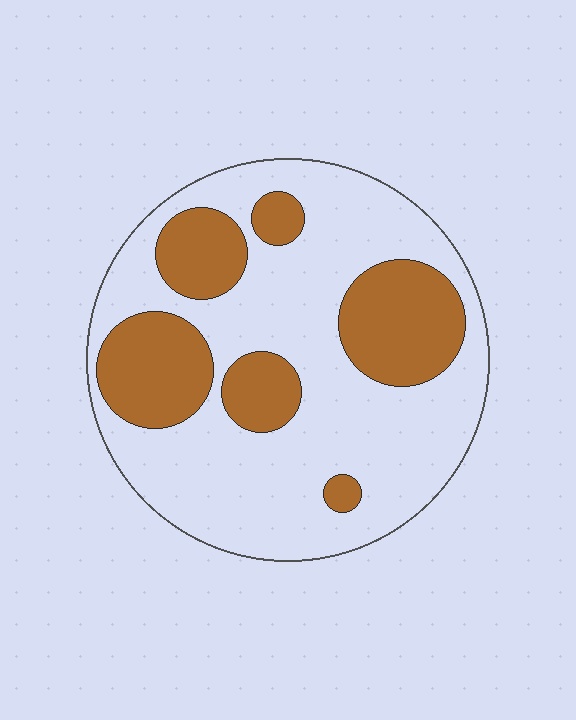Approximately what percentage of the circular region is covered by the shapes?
Approximately 30%.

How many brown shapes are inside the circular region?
6.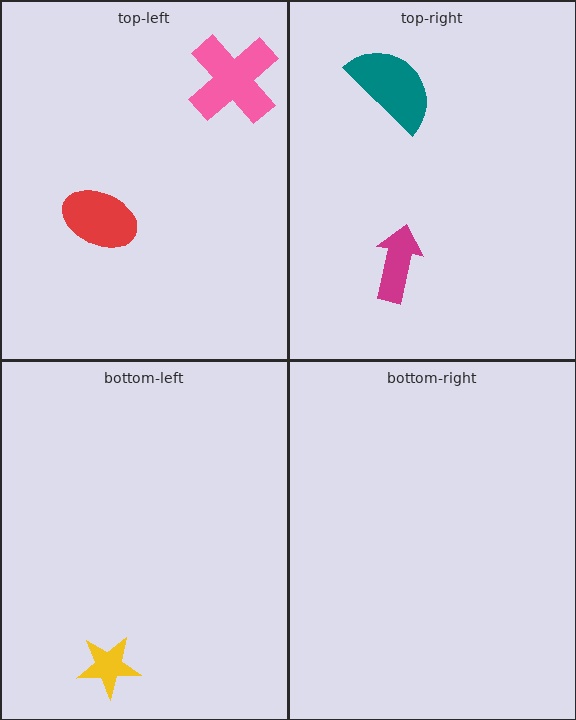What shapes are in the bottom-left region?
The yellow star.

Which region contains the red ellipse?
The top-left region.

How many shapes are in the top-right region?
2.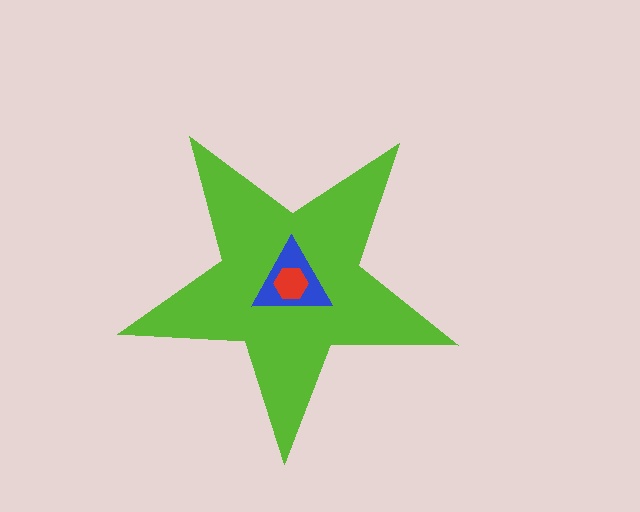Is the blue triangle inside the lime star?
Yes.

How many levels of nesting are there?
3.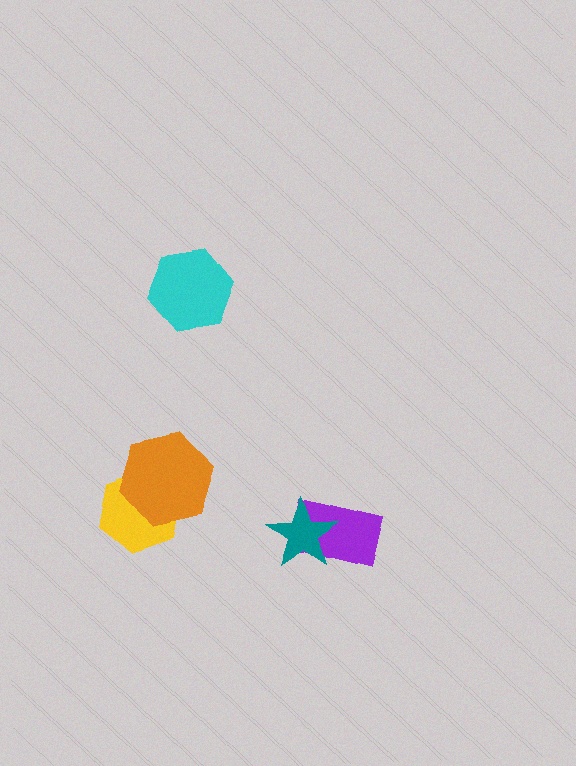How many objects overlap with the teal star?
1 object overlaps with the teal star.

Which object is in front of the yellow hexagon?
The orange hexagon is in front of the yellow hexagon.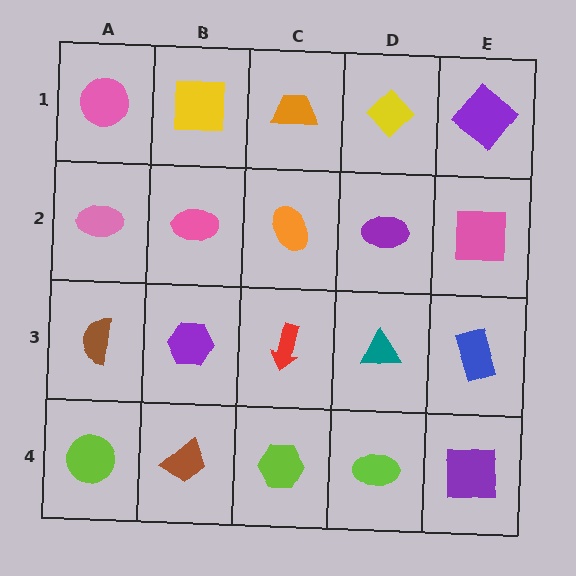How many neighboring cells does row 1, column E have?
2.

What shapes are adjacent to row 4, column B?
A purple hexagon (row 3, column B), a lime circle (row 4, column A), a lime hexagon (row 4, column C).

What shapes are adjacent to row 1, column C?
An orange ellipse (row 2, column C), a yellow square (row 1, column B), a yellow diamond (row 1, column D).